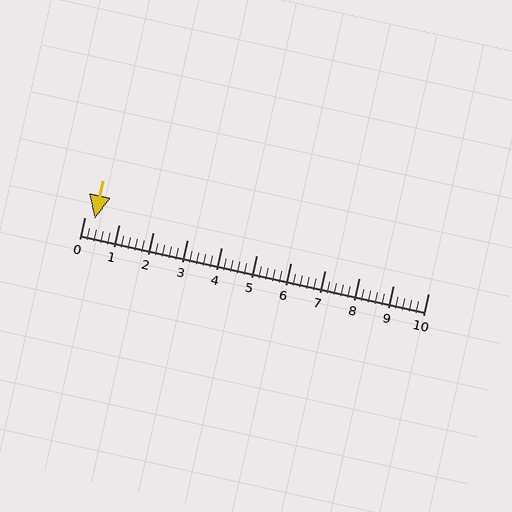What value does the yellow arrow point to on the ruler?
The yellow arrow points to approximately 0.3.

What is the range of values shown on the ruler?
The ruler shows values from 0 to 10.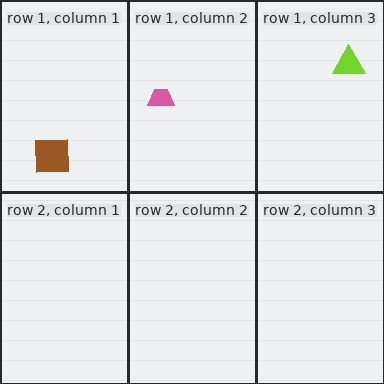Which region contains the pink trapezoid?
The row 1, column 2 region.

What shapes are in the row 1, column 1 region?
The brown square.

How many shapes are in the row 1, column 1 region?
1.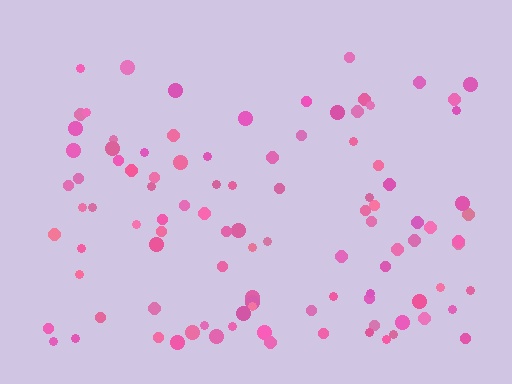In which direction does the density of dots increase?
From top to bottom, with the bottom side densest.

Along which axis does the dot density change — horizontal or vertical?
Vertical.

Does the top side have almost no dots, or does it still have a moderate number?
Still a moderate number, just noticeably fewer than the bottom.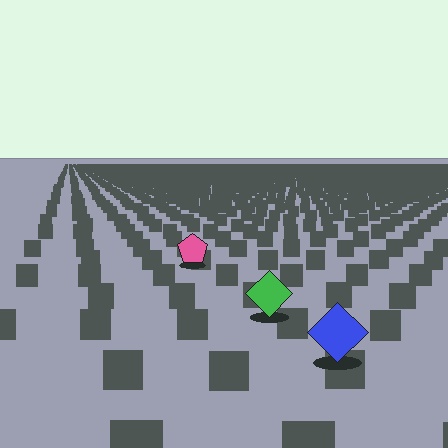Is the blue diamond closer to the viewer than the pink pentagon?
Yes. The blue diamond is closer — you can tell from the texture gradient: the ground texture is coarser near it.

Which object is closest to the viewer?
The blue diamond is closest. The texture marks near it are larger and more spread out.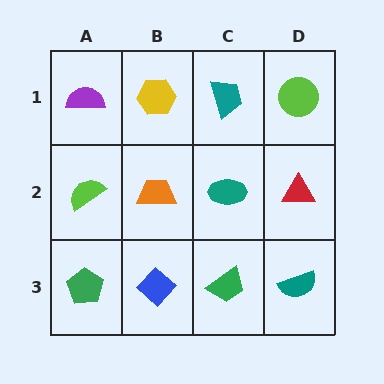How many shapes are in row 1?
4 shapes.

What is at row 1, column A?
A purple semicircle.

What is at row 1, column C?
A teal trapezoid.